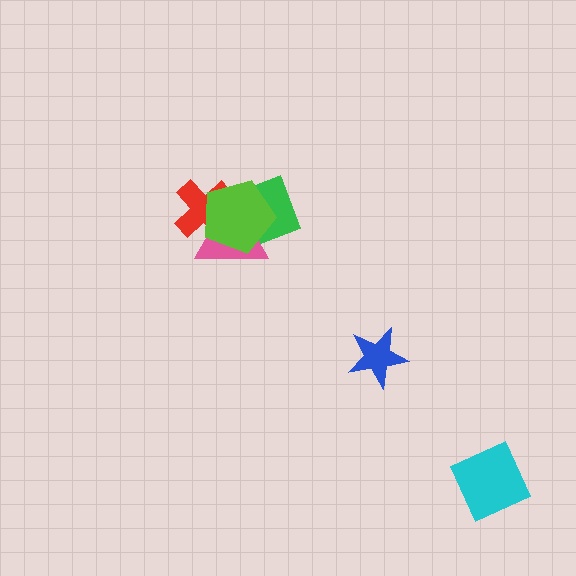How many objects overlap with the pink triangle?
3 objects overlap with the pink triangle.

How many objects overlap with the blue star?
0 objects overlap with the blue star.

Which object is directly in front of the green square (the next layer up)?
The pink triangle is directly in front of the green square.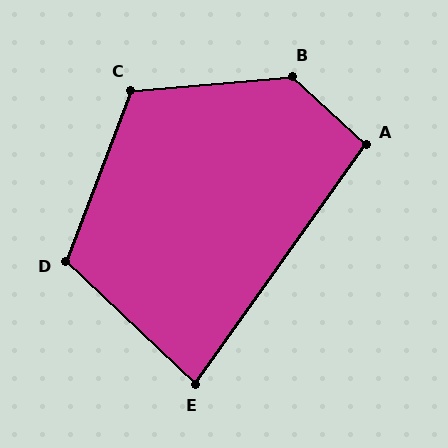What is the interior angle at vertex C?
Approximately 116 degrees (obtuse).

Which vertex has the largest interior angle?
B, at approximately 132 degrees.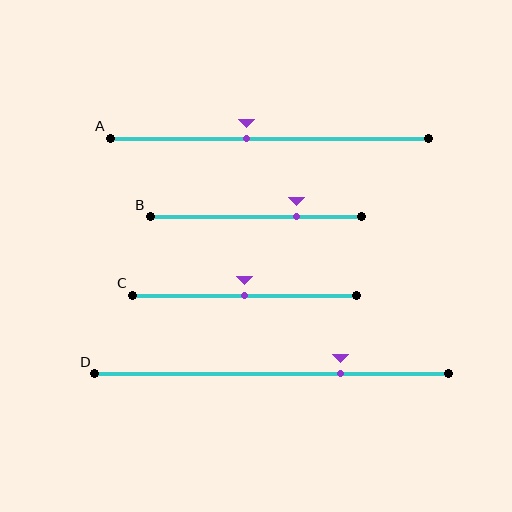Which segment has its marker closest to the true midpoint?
Segment C has its marker closest to the true midpoint.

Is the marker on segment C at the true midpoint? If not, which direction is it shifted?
Yes, the marker on segment C is at the true midpoint.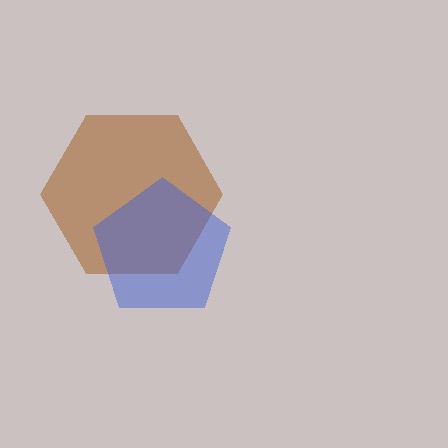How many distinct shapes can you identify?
There are 2 distinct shapes: a brown hexagon, a blue pentagon.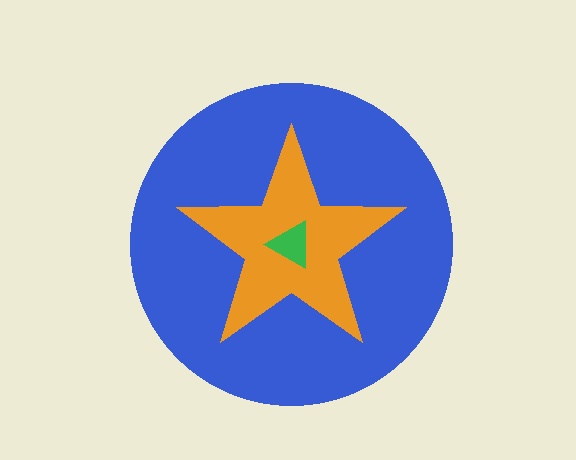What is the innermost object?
The green triangle.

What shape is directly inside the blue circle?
The orange star.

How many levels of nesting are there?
3.